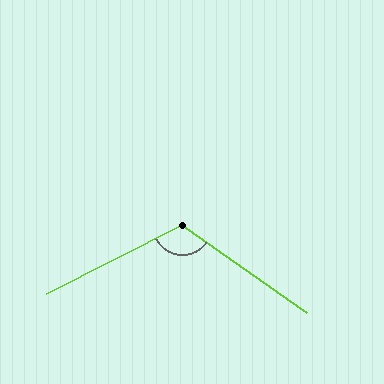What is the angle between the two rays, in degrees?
Approximately 118 degrees.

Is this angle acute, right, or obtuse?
It is obtuse.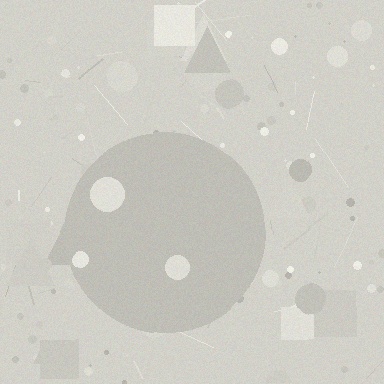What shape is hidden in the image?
A circle is hidden in the image.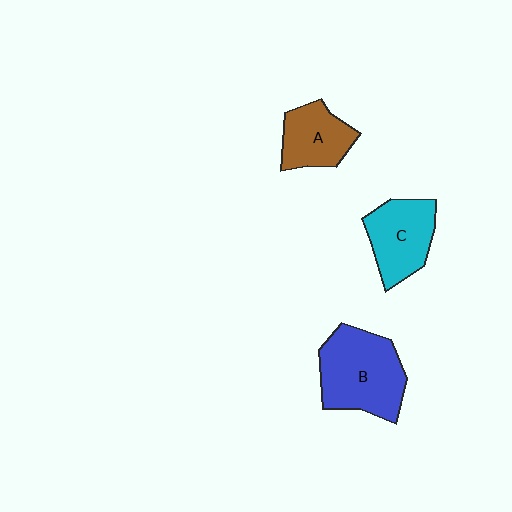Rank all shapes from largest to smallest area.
From largest to smallest: B (blue), C (cyan), A (brown).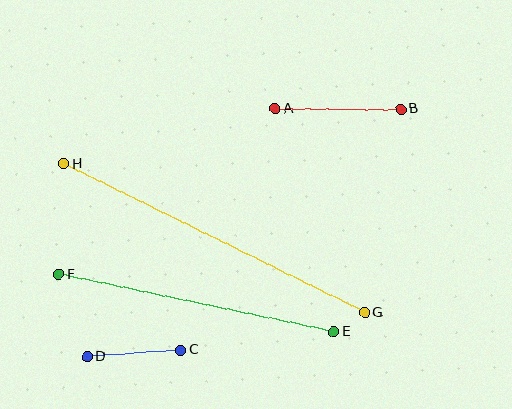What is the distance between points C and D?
The distance is approximately 93 pixels.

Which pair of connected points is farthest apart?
Points G and H are farthest apart.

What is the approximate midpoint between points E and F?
The midpoint is at approximately (196, 303) pixels.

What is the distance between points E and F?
The distance is approximately 281 pixels.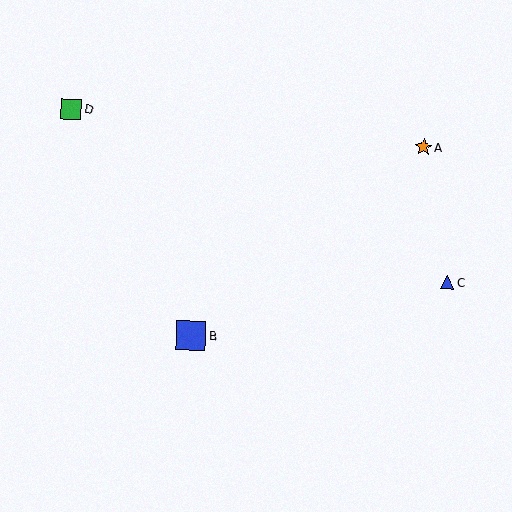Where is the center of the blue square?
The center of the blue square is at (191, 336).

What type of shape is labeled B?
Shape B is a blue square.